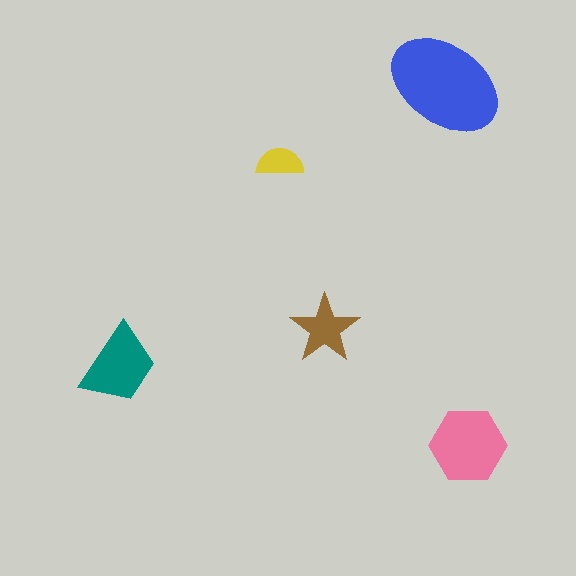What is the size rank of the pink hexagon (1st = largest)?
2nd.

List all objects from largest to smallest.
The blue ellipse, the pink hexagon, the teal trapezoid, the brown star, the yellow semicircle.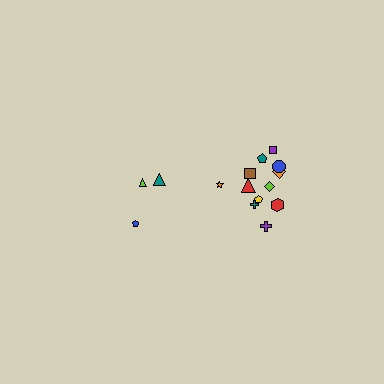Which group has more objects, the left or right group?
The right group.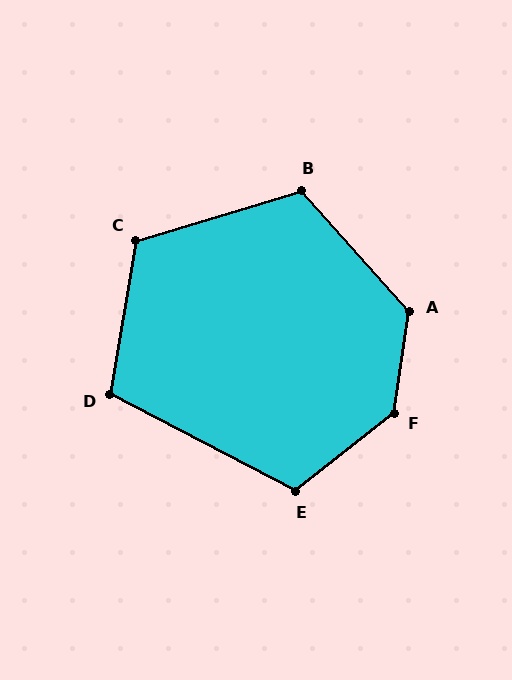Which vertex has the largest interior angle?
F, at approximately 137 degrees.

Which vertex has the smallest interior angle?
D, at approximately 108 degrees.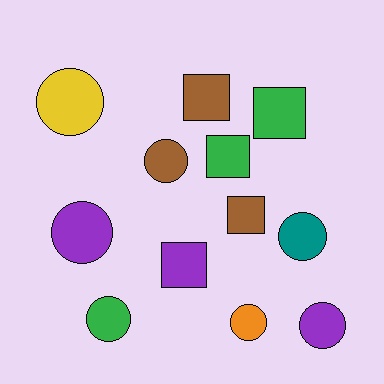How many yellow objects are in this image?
There is 1 yellow object.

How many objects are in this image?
There are 12 objects.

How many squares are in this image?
There are 5 squares.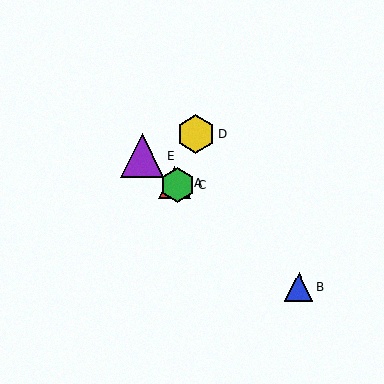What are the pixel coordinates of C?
Object C is at (177, 185).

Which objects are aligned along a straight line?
Objects A, B, C, E are aligned along a straight line.